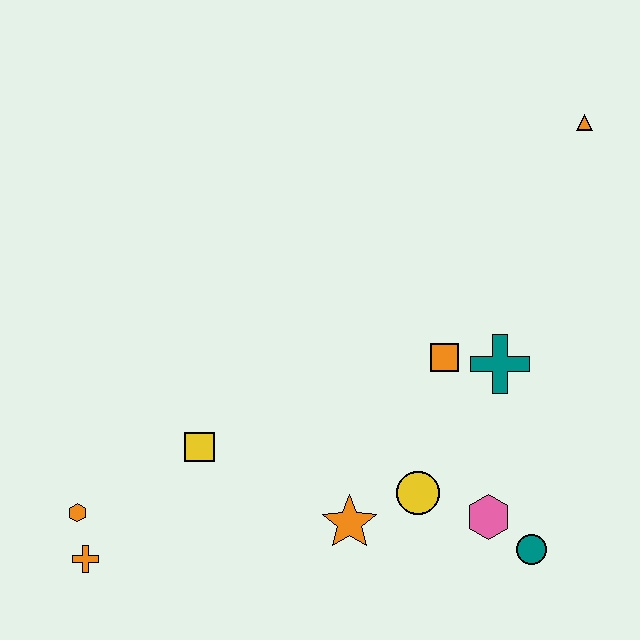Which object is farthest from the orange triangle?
The orange cross is farthest from the orange triangle.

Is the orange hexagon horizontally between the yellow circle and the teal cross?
No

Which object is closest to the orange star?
The yellow circle is closest to the orange star.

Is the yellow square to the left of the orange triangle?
Yes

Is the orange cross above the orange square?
No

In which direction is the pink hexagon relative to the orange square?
The pink hexagon is below the orange square.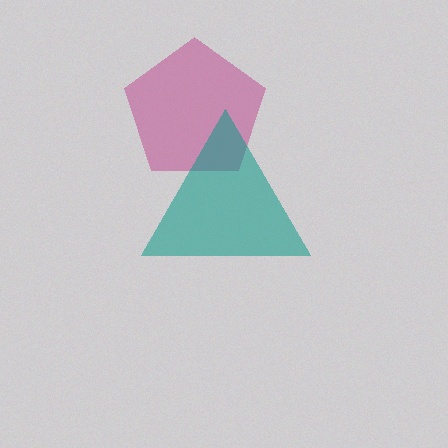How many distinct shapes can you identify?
There are 2 distinct shapes: a magenta pentagon, a teal triangle.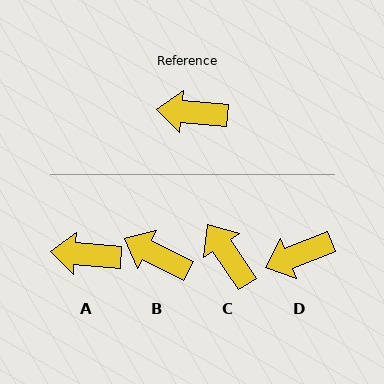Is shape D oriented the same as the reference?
No, it is off by about 27 degrees.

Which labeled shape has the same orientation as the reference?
A.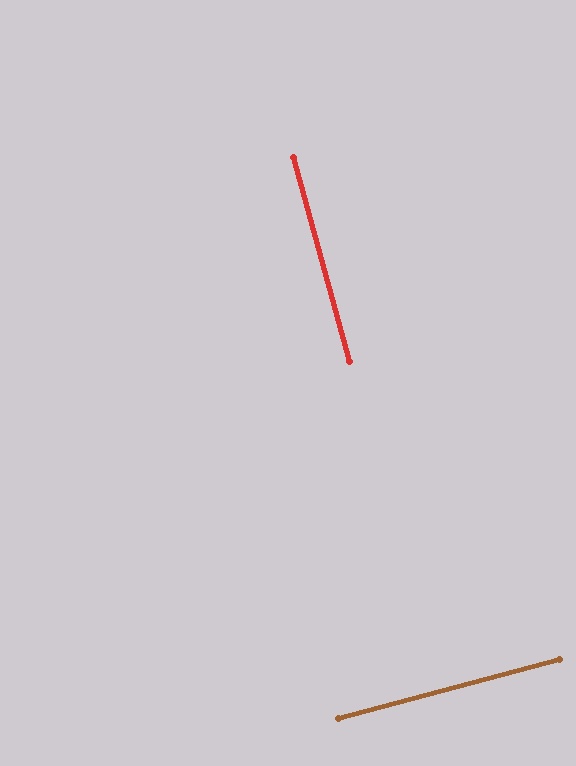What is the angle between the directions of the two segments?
Approximately 90 degrees.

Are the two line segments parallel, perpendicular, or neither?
Perpendicular — they meet at approximately 90°.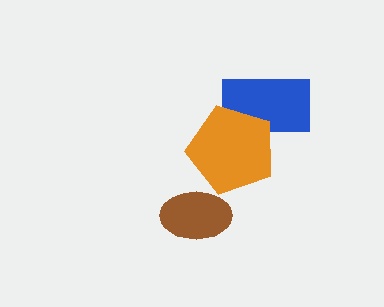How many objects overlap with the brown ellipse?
1 object overlaps with the brown ellipse.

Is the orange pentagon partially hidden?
No, no other shape covers it.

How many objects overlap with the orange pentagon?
2 objects overlap with the orange pentagon.